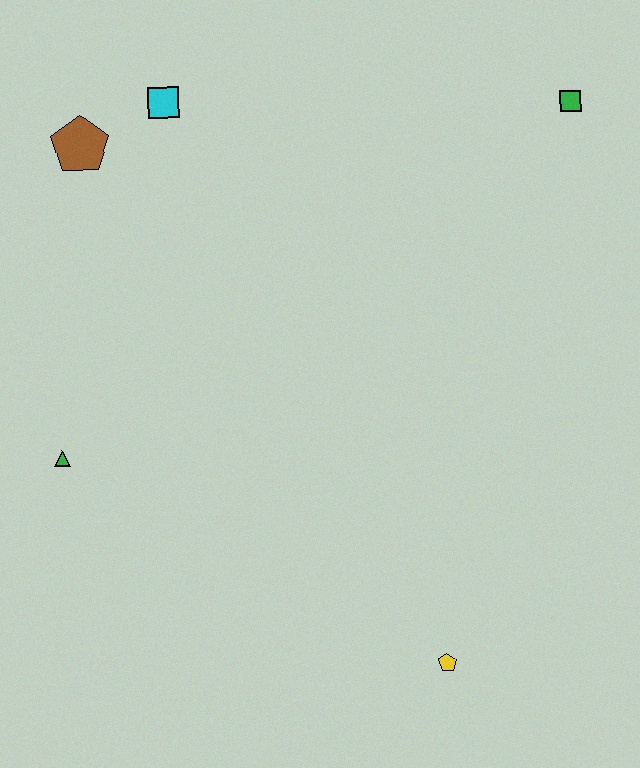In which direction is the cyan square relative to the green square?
The cyan square is to the left of the green square.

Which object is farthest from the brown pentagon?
The yellow pentagon is farthest from the brown pentagon.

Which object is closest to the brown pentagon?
The cyan square is closest to the brown pentagon.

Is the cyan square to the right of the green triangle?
Yes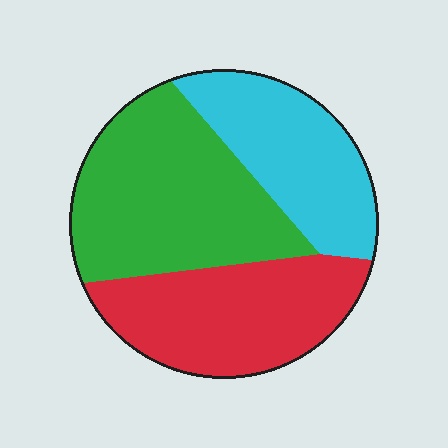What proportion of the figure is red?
Red takes up about one third (1/3) of the figure.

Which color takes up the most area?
Green, at roughly 40%.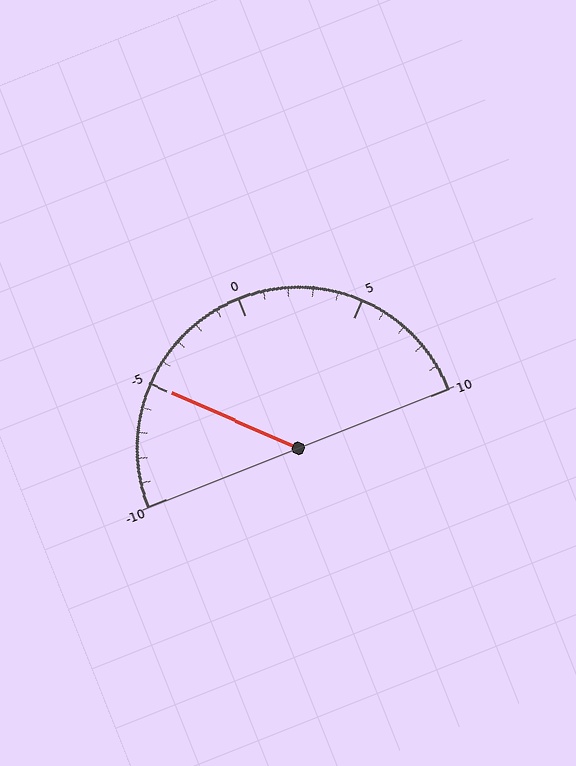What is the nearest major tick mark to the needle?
The nearest major tick mark is -5.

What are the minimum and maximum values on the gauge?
The gauge ranges from -10 to 10.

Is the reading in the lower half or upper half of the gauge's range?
The reading is in the lower half of the range (-10 to 10).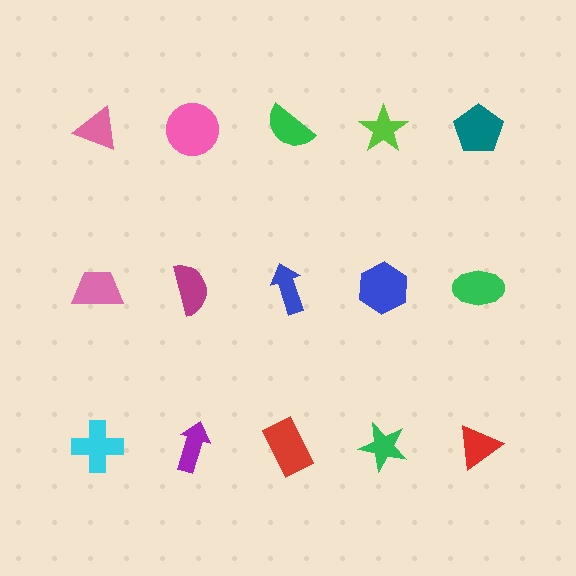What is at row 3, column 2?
A purple arrow.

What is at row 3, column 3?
A red rectangle.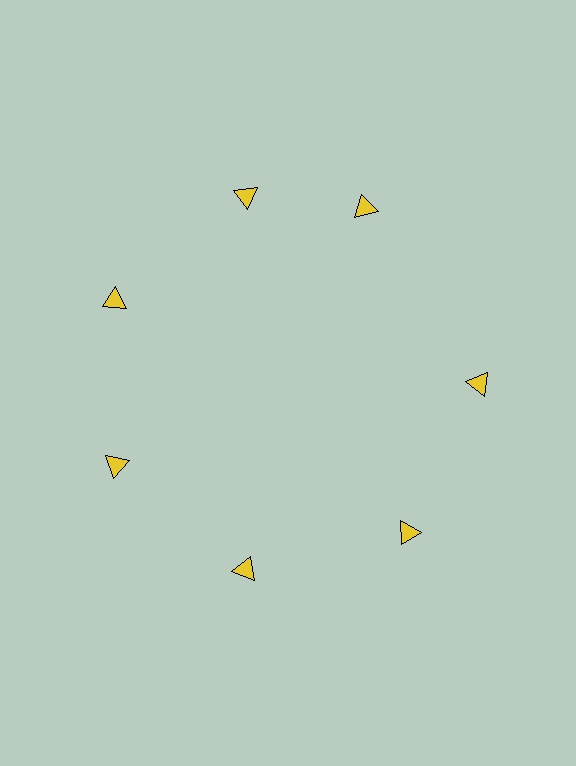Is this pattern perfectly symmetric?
No. The 7 yellow triangles are arranged in a ring, but one element near the 1 o'clock position is rotated out of alignment along the ring, breaking the 7-fold rotational symmetry.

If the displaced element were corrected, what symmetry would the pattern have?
It would have 7-fold rotational symmetry — the pattern would map onto itself every 51 degrees.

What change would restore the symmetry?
The symmetry would be restored by rotating it back into even spacing with its neighbors so that all 7 triangles sit at equal angles and equal distance from the center.